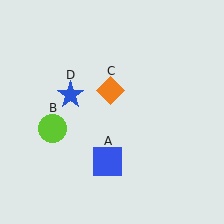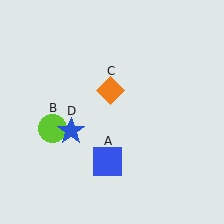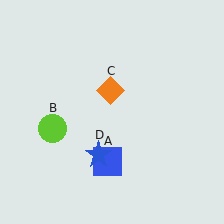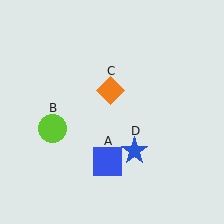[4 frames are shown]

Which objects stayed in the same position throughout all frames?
Blue square (object A) and lime circle (object B) and orange diamond (object C) remained stationary.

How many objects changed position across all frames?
1 object changed position: blue star (object D).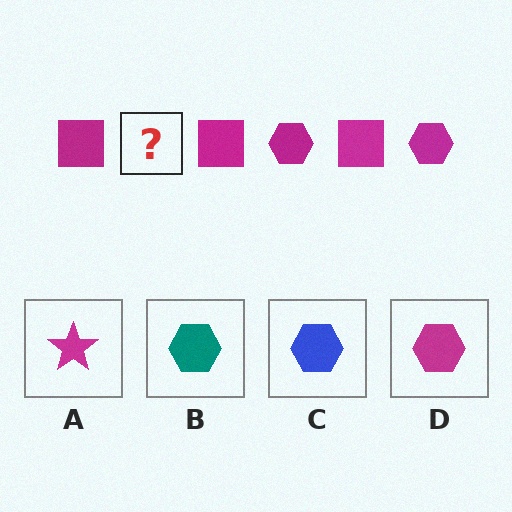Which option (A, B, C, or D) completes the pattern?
D.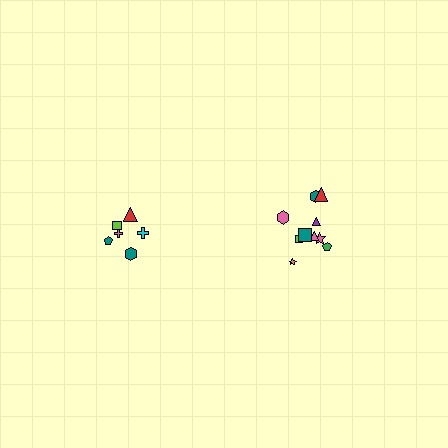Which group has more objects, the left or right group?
The right group.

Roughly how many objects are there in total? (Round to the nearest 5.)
Roughly 15 objects in total.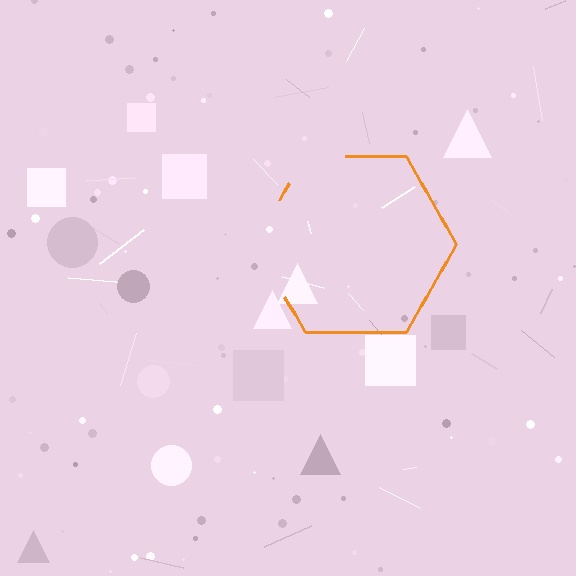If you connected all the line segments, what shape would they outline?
They would outline a hexagon.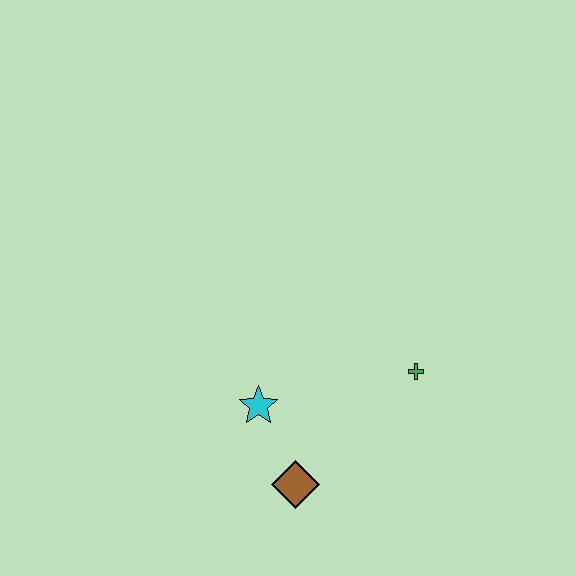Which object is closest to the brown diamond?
The cyan star is closest to the brown diamond.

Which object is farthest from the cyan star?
The green cross is farthest from the cyan star.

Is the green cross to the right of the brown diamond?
Yes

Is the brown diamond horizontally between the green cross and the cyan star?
Yes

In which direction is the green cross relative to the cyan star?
The green cross is to the right of the cyan star.